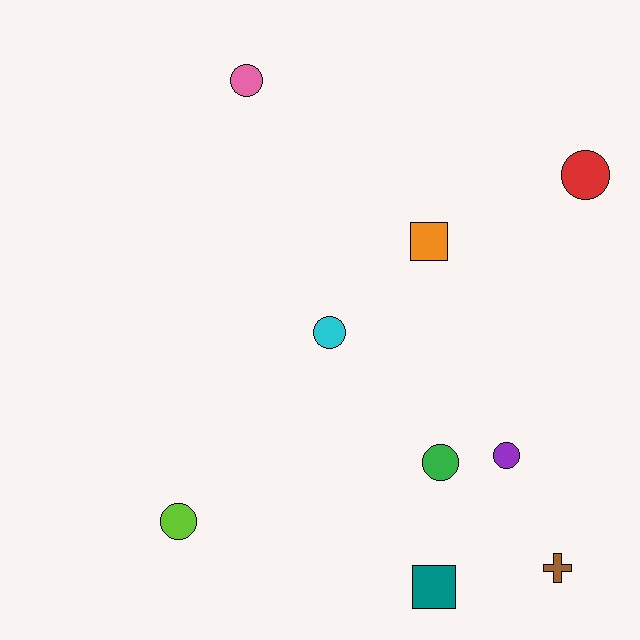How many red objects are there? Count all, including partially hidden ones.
There is 1 red object.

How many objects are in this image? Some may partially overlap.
There are 9 objects.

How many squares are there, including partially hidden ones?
There are 2 squares.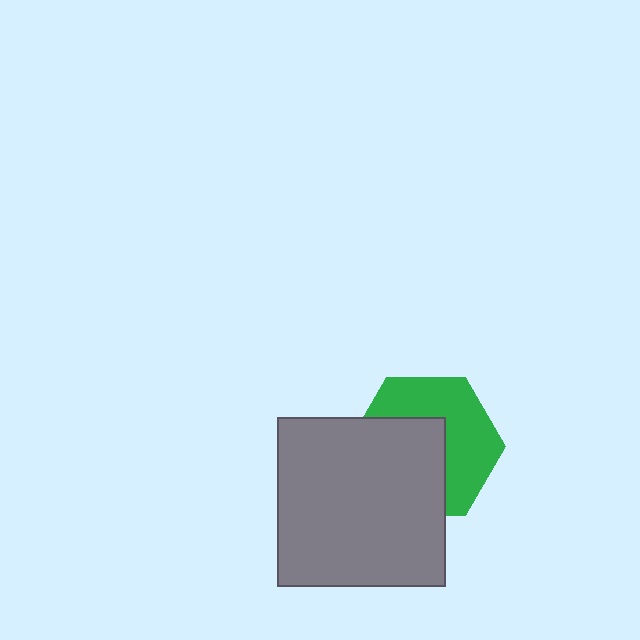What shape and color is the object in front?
The object in front is a gray square.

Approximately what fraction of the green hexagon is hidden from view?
Roughly 49% of the green hexagon is hidden behind the gray square.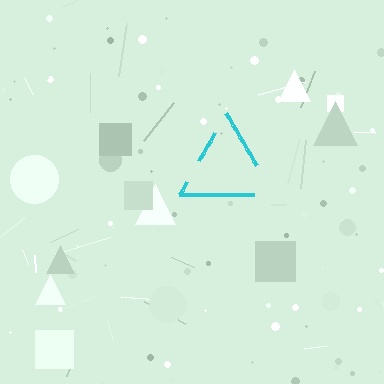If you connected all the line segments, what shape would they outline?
They would outline a triangle.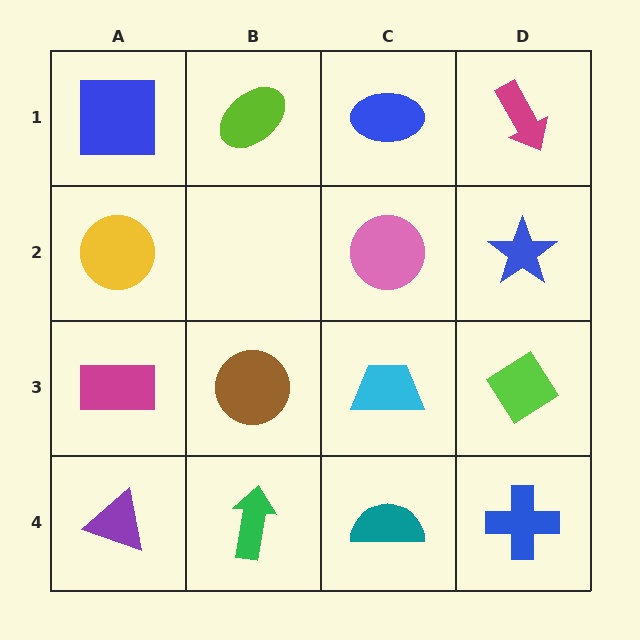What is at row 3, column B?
A brown circle.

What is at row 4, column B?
A green arrow.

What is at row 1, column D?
A magenta arrow.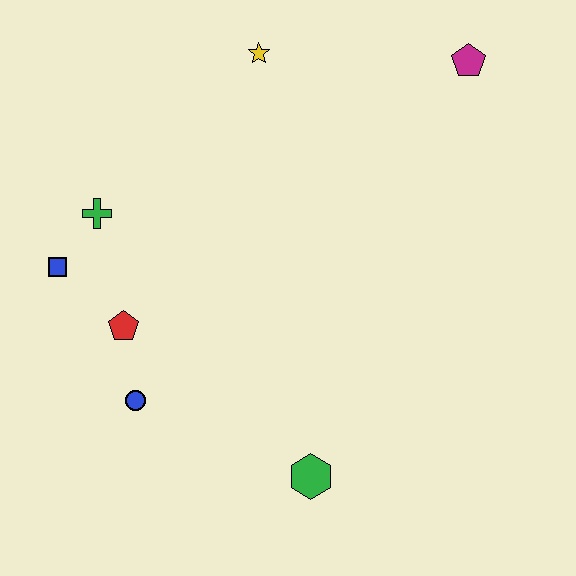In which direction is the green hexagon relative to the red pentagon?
The green hexagon is to the right of the red pentagon.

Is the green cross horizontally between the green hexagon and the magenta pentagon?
No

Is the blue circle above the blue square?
No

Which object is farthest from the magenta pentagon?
The blue circle is farthest from the magenta pentagon.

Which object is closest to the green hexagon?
The blue circle is closest to the green hexagon.